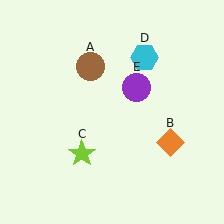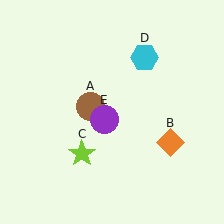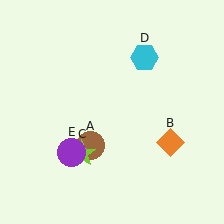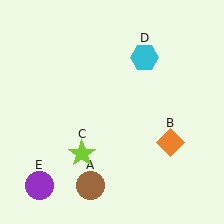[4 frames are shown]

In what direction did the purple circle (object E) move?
The purple circle (object E) moved down and to the left.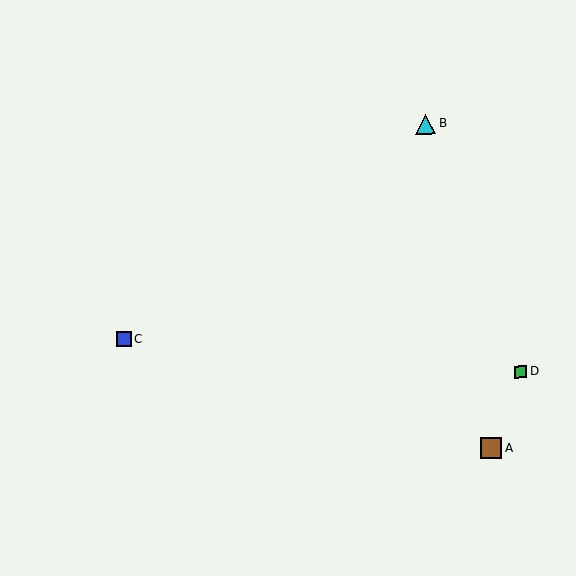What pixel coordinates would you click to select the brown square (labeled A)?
Click at (491, 448) to select the brown square A.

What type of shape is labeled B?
Shape B is a cyan triangle.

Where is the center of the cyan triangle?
The center of the cyan triangle is at (426, 124).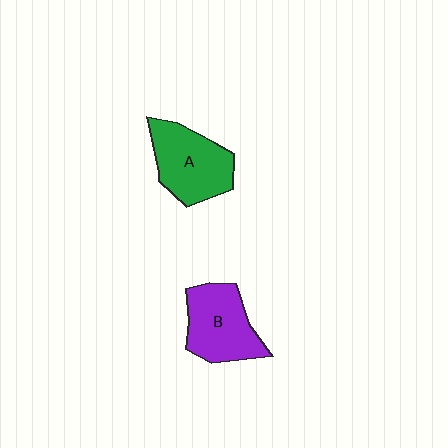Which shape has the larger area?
Shape A (green).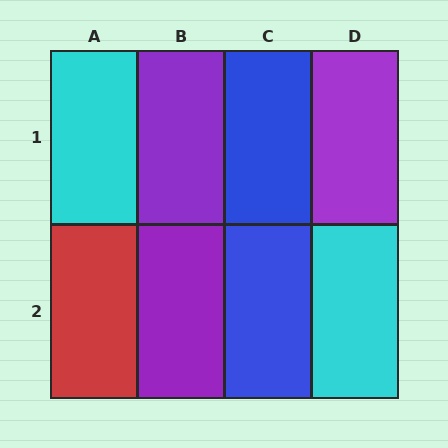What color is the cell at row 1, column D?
Purple.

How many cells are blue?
2 cells are blue.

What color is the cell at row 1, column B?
Purple.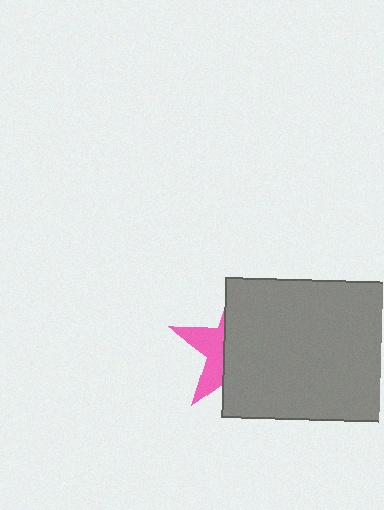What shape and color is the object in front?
The object in front is a gray rectangle.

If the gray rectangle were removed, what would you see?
You would see the complete pink star.